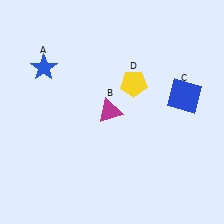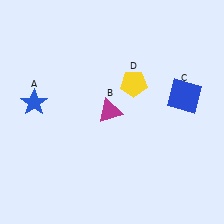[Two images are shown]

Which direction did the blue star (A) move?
The blue star (A) moved down.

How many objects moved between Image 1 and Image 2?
1 object moved between the two images.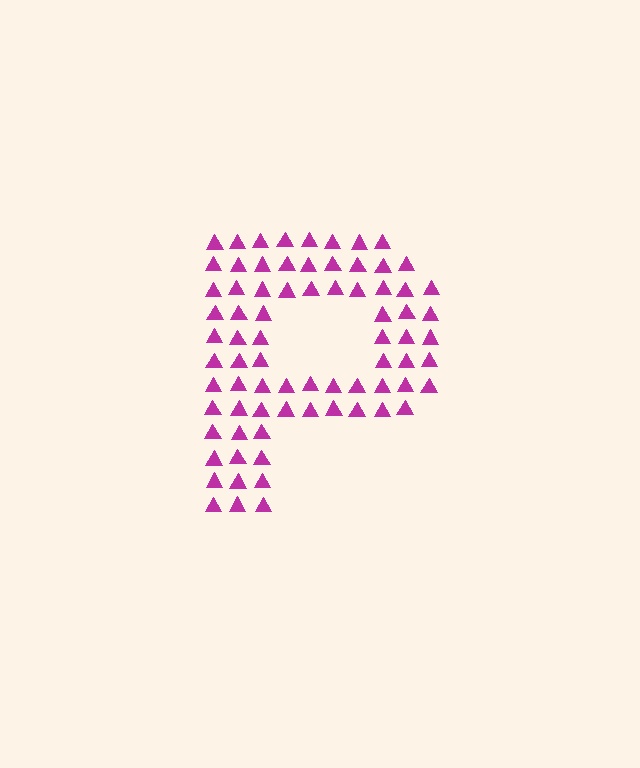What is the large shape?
The large shape is the letter P.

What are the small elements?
The small elements are triangles.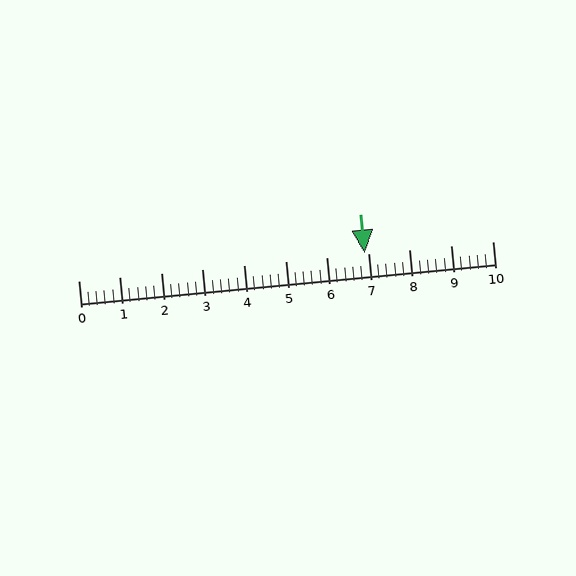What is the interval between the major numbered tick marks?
The major tick marks are spaced 1 units apart.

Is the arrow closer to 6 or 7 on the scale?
The arrow is closer to 7.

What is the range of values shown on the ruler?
The ruler shows values from 0 to 10.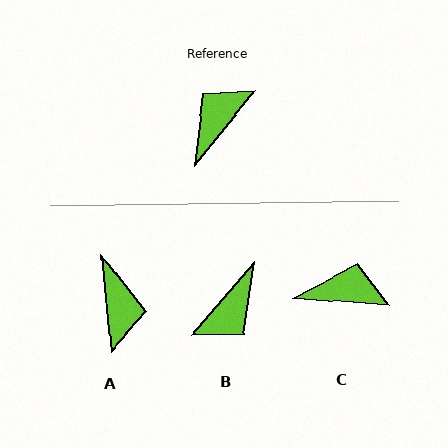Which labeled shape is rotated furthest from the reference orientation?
B, about 178 degrees away.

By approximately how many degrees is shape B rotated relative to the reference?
Approximately 178 degrees counter-clockwise.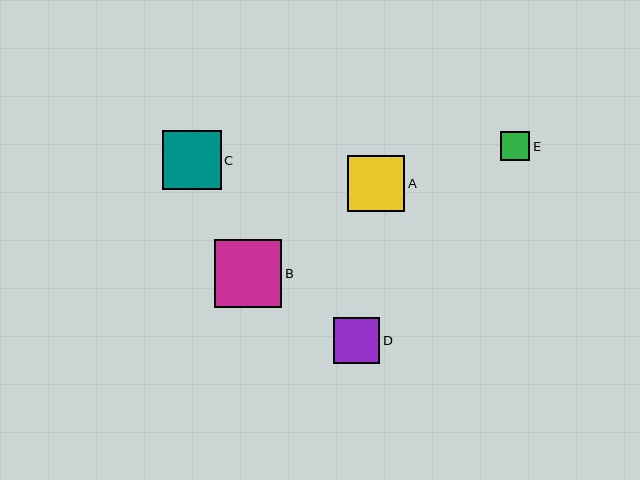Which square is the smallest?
Square E is the smallest with a size of approximately 29 pixels.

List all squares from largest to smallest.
From largest to smallest: B, C, A, D, E.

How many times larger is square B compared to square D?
Square B is approximately 1.5 times the size of square D.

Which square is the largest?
Square B is the largest with a size of approximately 67 pixels.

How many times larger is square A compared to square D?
Square A is approximately 1.2 times the size of square D.